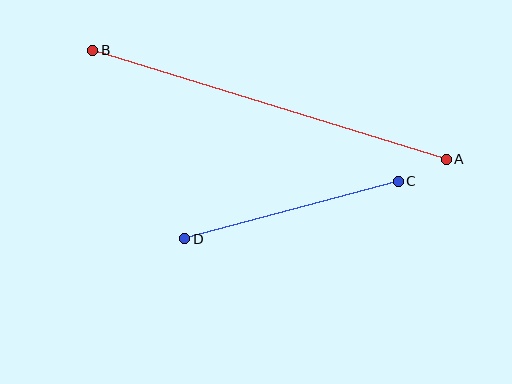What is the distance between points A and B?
The distance is approximately 370 pixels.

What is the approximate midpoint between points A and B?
The midpoint is at approximately (270, 105) pixels.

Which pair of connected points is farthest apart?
Points A and B are farthest apart.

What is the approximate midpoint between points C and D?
The midpoint is at approximately (292, 210) pixels.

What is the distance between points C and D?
The distance is approximately 221 pixels.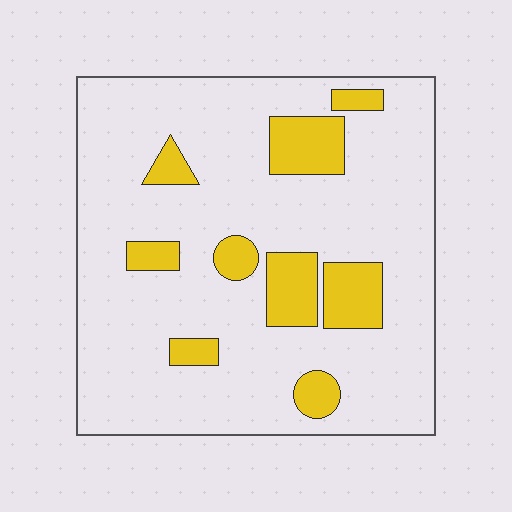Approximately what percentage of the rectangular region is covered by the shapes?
Approximately 15%.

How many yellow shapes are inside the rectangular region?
9.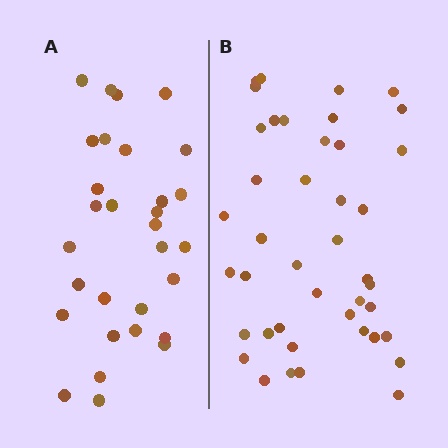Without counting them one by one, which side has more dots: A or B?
Region B (the right region) has more dots.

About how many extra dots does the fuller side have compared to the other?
Region B has roughly 12 or so more dots than region A.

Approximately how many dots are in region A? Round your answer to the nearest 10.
About 30 dots.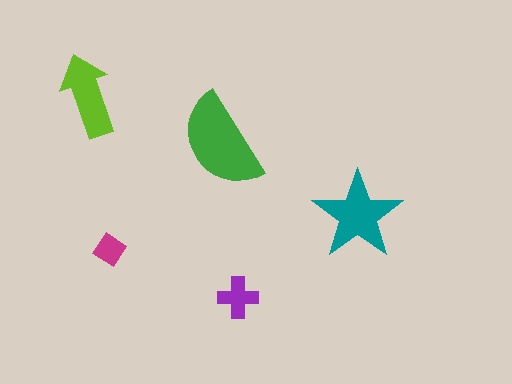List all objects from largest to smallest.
The green semicircle, the teal star, the lime arrow, the purple cross, the magenta diamond.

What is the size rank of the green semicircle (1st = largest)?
1st.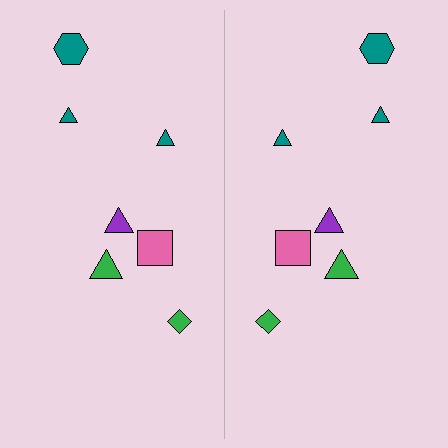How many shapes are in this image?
There are 14 shapes in this image.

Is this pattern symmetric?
Yes, this pattern has bilateral (reflection) symmetry.